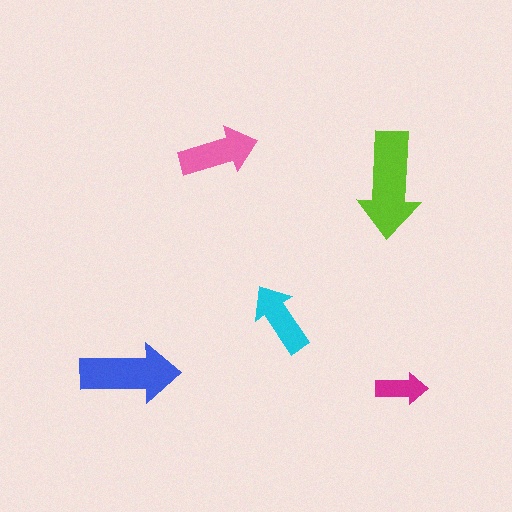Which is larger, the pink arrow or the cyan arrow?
The pink one.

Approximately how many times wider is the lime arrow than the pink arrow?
About 1.5 times wider.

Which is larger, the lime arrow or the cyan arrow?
The lime one.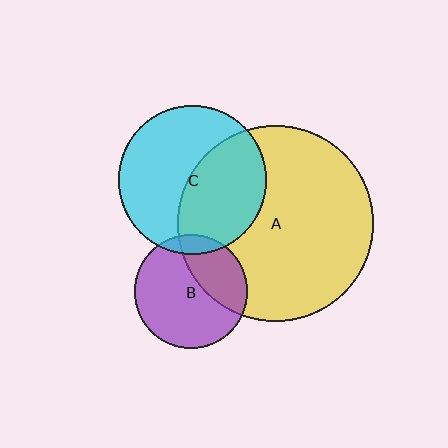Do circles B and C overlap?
Yes.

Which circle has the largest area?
Circle A (yellow).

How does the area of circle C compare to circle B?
Approximately 1.7 times.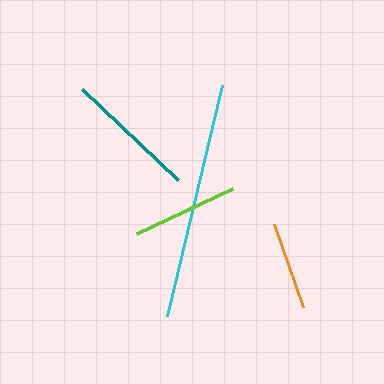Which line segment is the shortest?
The orange line is the shortest at approximately 88 pixels.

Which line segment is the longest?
The cyan line is the longest at approximately 237 pixels.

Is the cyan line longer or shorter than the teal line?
The cyan line is longer than the teal line.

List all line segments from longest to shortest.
From longest to shortest: cyan, teal, lime, orange.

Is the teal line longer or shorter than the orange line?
The teal line is longer than the orange line.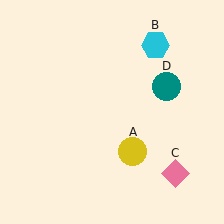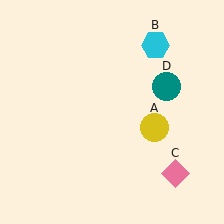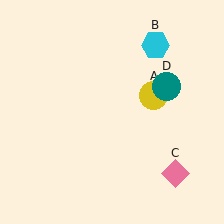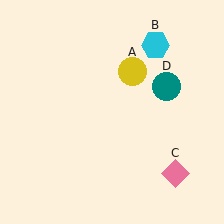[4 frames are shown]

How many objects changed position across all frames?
1 object changed position: yellow circle (object A).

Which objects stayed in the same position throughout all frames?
Cyan hexagon (object B) and pink diamond (object C) and teal circle (object D) remained stationary.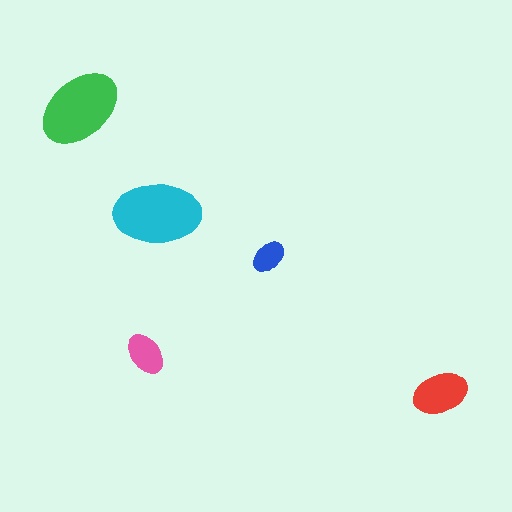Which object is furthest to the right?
The red ellipse is rightmost.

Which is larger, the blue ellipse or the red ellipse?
The red one.